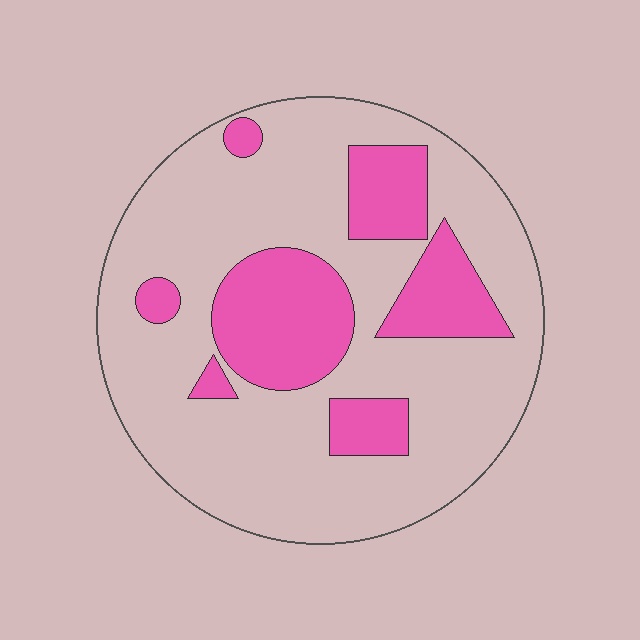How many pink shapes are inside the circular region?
7.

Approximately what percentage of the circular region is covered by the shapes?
Approximately 25%.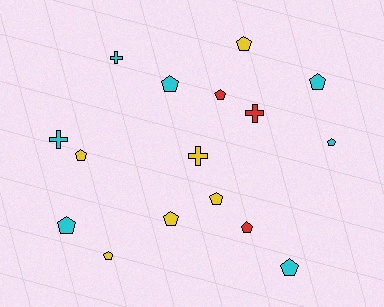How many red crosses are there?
There is 1 red cross.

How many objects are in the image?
There are 16 objects.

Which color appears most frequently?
Cyan, with 7 objects.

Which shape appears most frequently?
Pentagon, with 12 objects.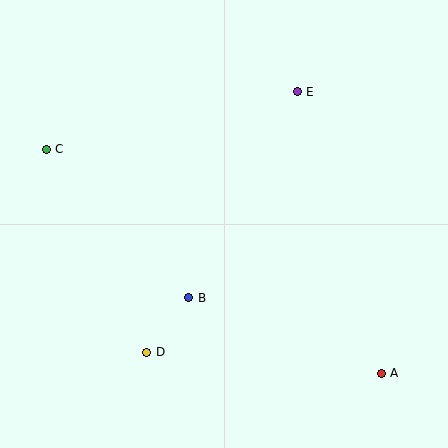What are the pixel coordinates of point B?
Point B is at (189, 298).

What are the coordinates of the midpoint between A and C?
The midpoint between A and C is at (214, 261).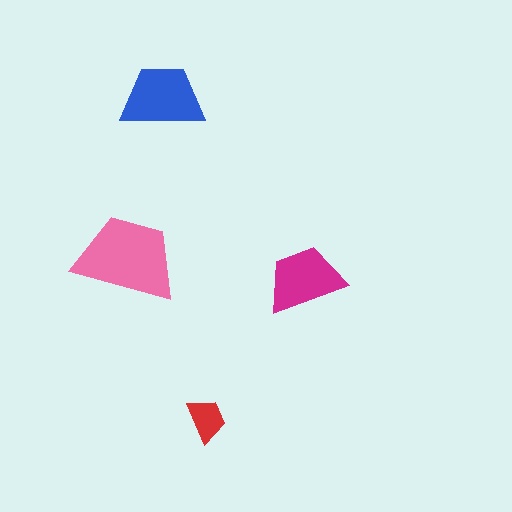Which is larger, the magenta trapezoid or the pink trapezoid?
The pink one.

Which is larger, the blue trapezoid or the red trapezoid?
The blue one.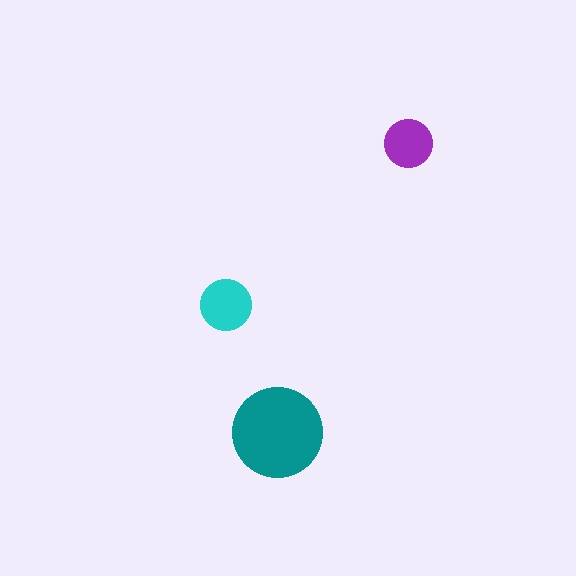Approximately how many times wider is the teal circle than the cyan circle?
About 2 times wider.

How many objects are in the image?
There are 3 objects in the image.